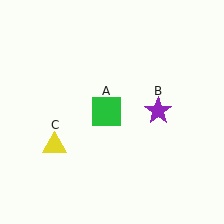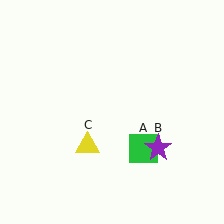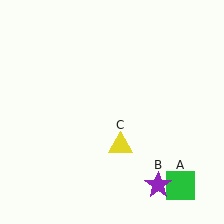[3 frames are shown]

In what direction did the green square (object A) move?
The green square (object A) moved down and to the right.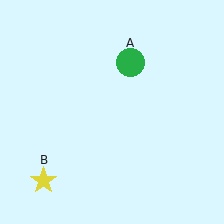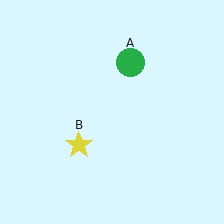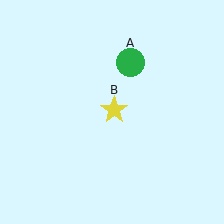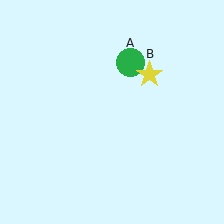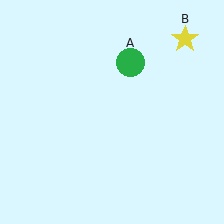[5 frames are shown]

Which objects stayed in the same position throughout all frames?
Green circle (object A) remained stationary.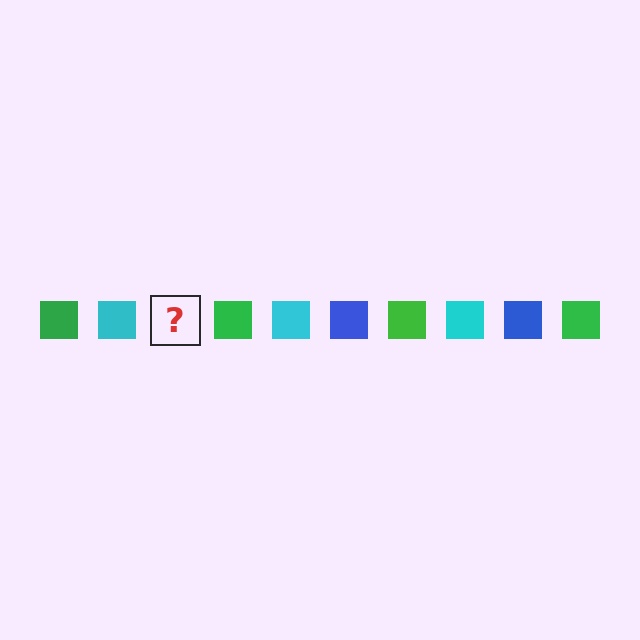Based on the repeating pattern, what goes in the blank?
The blank should be a blue square.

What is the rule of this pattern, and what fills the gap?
The rule is that the pattern cycles through green, cyan, blue squares. The gap should be filled with a blue square.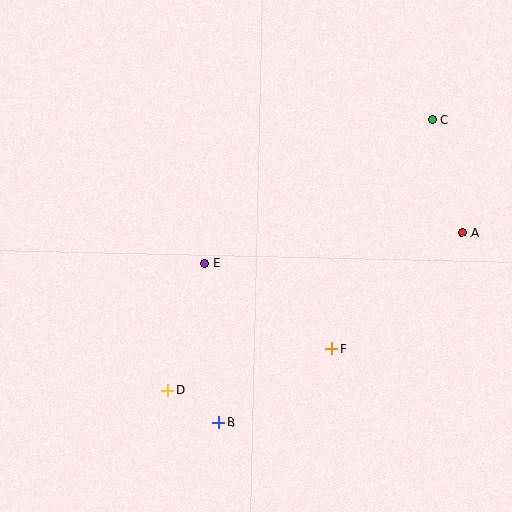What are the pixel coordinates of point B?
Point B is at (219, 422).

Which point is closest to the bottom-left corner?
Point D is closest to the bottom-left corner.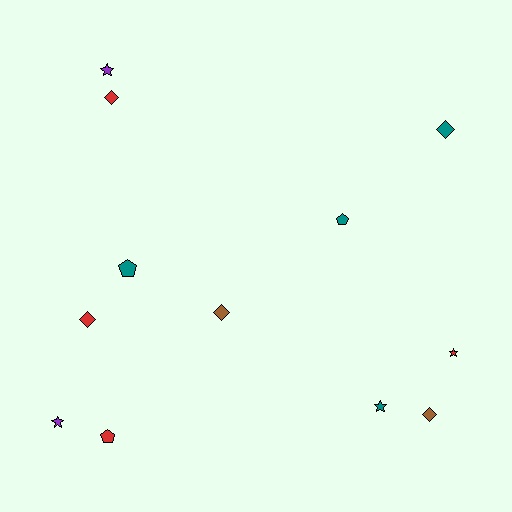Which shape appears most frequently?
Diamond, with 5 objects.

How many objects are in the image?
There are 12 objects.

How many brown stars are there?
There are no brown stars.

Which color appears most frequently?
Teal, with 4 objects.